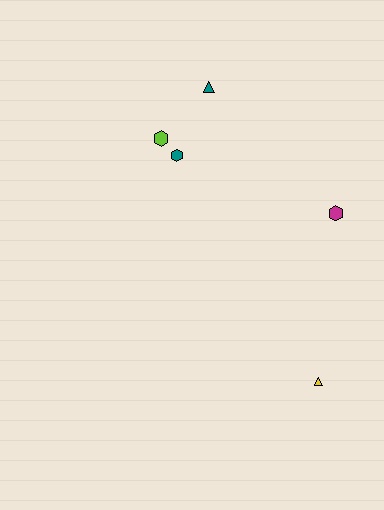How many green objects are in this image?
There are no green objects.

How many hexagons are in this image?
There are 3 hexagons.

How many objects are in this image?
There are 5 objects.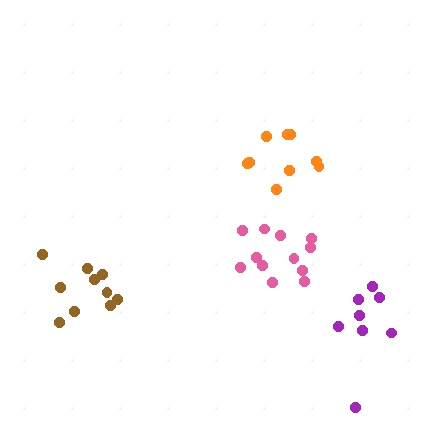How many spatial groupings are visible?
There are 4 spatial groupings.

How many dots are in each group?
Group 1: 10 dots, Group 2: 12 dots, Group 3: 8 dots, Group 4: 9 dots (39 total).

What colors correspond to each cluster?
The clusters are colored: brown, pink, purple, orange.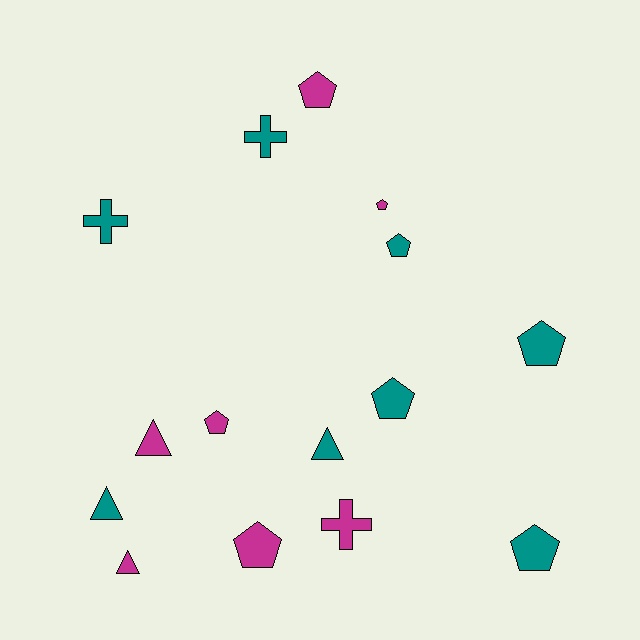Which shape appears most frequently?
Pentagon, with 8 objects.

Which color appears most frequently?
Teal, with 8 objects.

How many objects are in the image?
There are 15 objects.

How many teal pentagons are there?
There are 4 teal pentagons.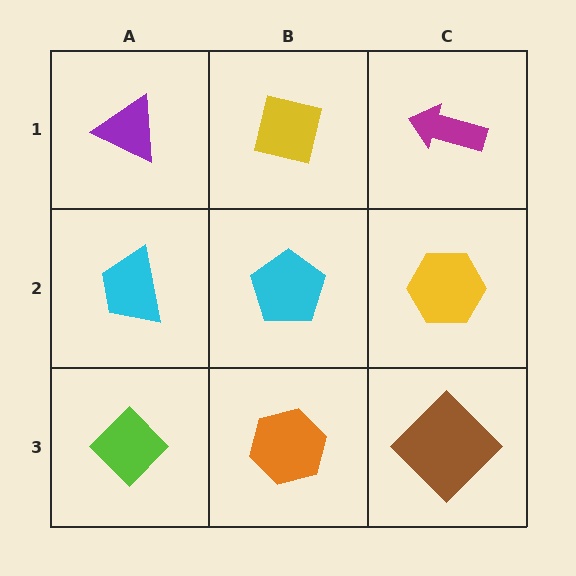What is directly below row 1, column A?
A cyan trapezoid.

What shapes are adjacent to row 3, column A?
A cyan trapezoid (row 2, column A), an orange hexagon (row 3, column B).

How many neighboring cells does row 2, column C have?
3.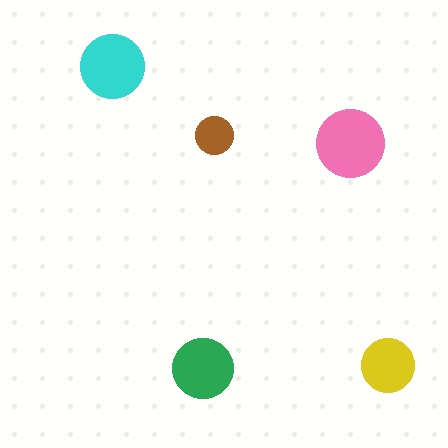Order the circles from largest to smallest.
the pink one, the cyan one, the green one, the yellow one, the brown one.